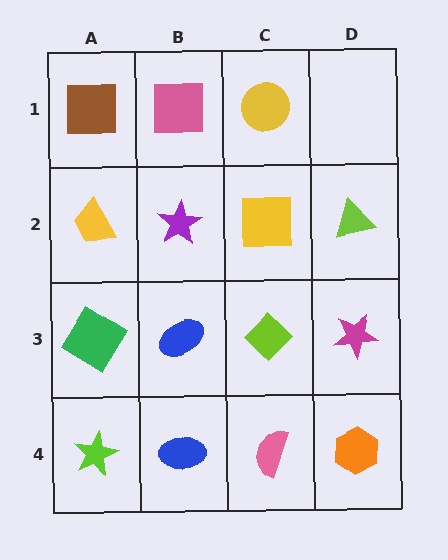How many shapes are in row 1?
3 shapes.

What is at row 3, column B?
A blue ellipse.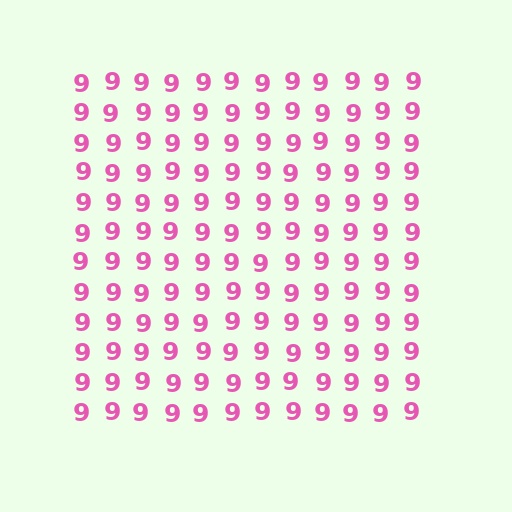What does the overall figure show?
The overall figure shows a square.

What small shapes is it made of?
It is made of small digit 9's.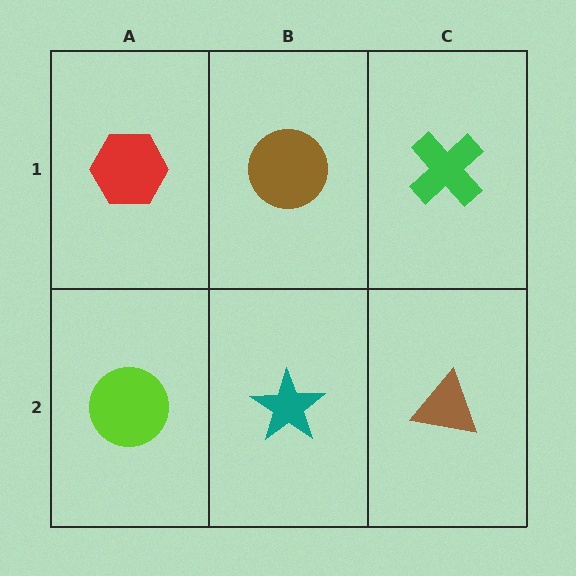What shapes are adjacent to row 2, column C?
A green cross (row 1, column C), a teal star (row 2, column B).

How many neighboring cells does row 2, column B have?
3.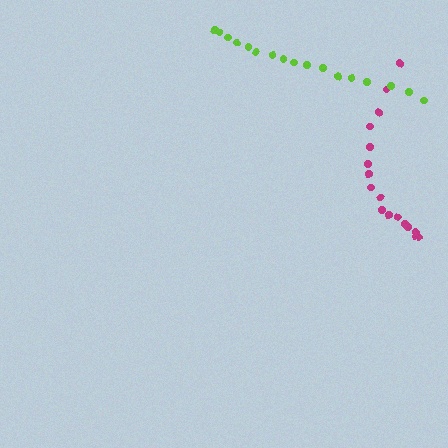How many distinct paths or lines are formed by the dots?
There are 2 distinct paths.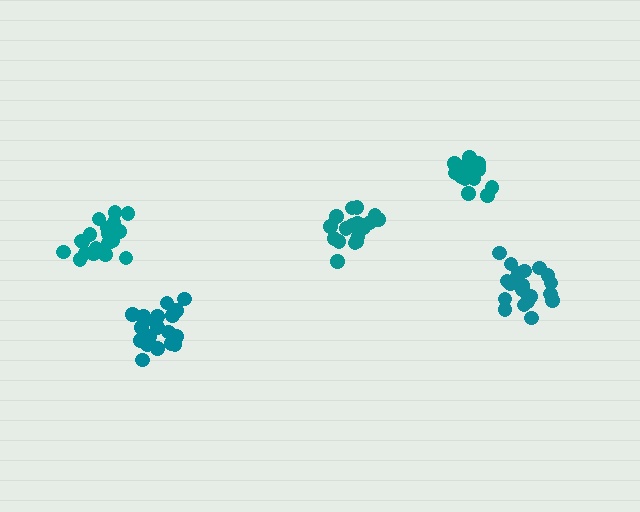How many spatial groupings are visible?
There are 5 spatial groupings.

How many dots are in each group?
Group 1: 19 dots, Group 2: 15 dots, Group 3: 21 dots, Group 4: 20 dots, Group 5: 20 dots (95 total).